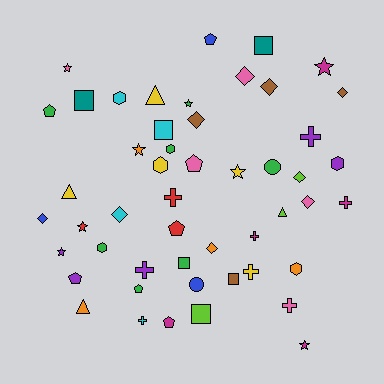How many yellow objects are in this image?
There are 5 yellow objects.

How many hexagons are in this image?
There are 6 hexagons.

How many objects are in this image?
There are 50 objects.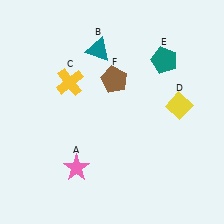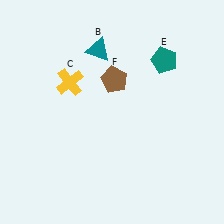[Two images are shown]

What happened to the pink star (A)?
The pink star (A) was removed in Image 2. It was in the bottom-left area of Image 1.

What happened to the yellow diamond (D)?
The yellow diamond (D) was removed in Image 2. It was in the top-right area of Image 1.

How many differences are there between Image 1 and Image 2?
There are 2 differences between the two images.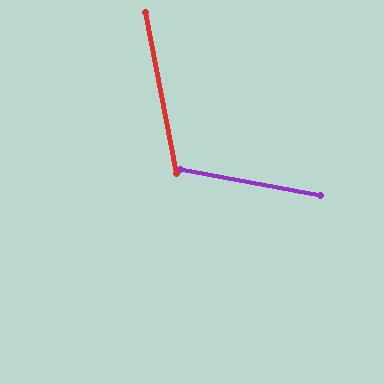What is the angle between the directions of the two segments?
Approximately 69 degrees.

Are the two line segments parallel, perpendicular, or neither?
Neither parallel nor perpendicular — they differ by about 69°.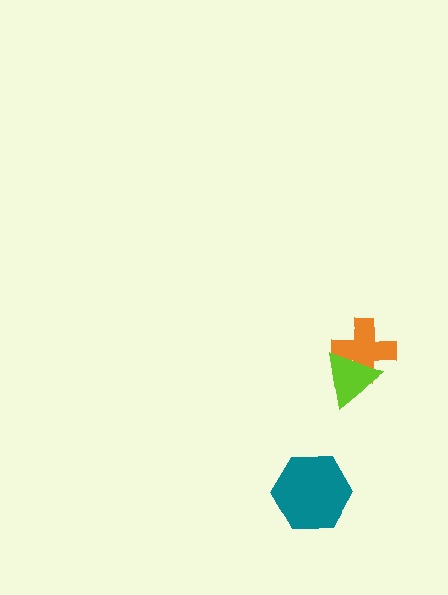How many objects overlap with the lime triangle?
1 object overlaps with the lime triangle.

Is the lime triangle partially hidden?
No, no other shape covers it.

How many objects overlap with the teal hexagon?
0 objects overlap with the teal hexagon.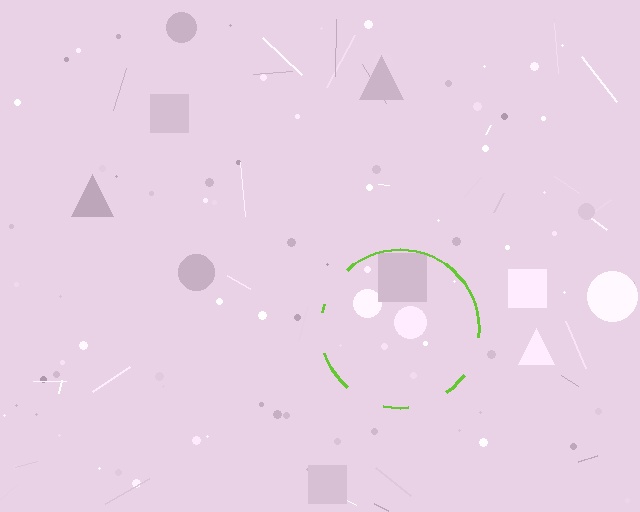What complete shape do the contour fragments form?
The contour fragments form a circle.